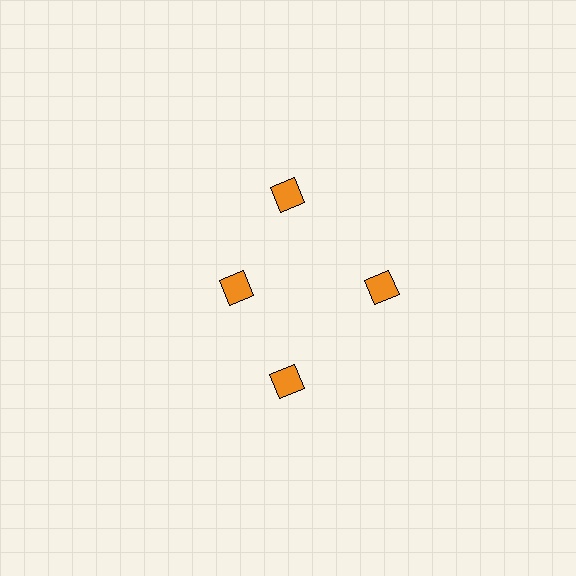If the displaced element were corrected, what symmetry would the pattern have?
It would have 4-fold rotational symmetry — the pattern would map onto itself every 90 degrees.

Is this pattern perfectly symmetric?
No. The 4 orange diamonds are arranged in a ring, but one element near the 9 o'clock position is pulled inward toward the center, breaking the 4-fold rotational symmetry.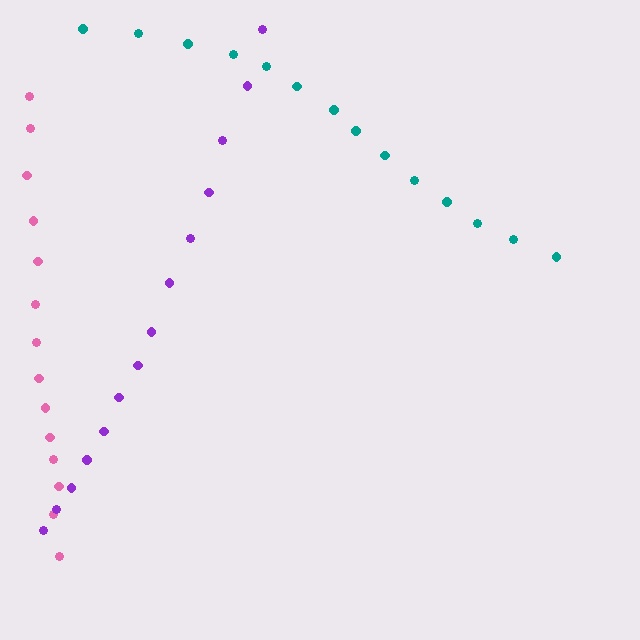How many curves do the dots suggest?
There are 3 distinct paths.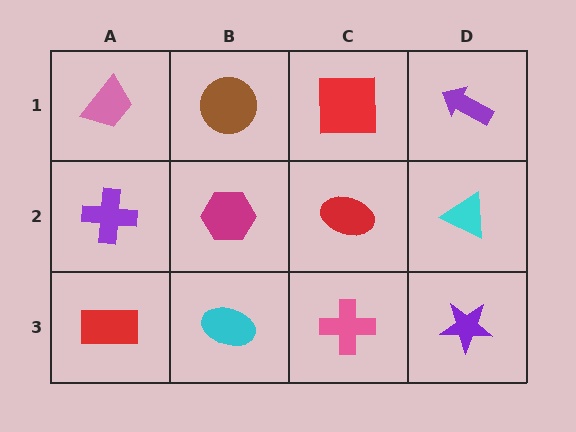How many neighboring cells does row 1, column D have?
2.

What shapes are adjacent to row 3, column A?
A purple cross (row 2, column A), a cyan ellipse (row 3, column B).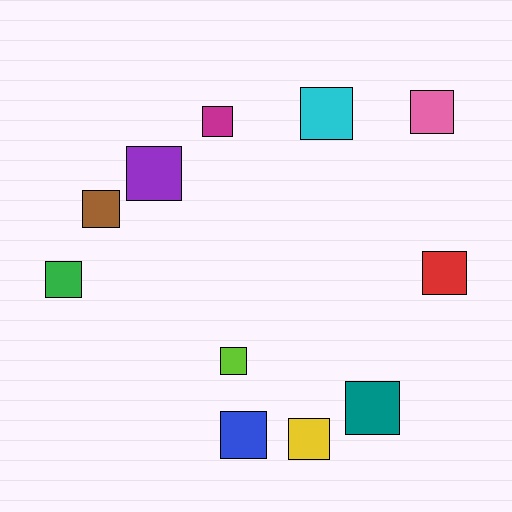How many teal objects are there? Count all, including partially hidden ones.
There is 1 teal object.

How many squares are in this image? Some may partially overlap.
There are 11 squares.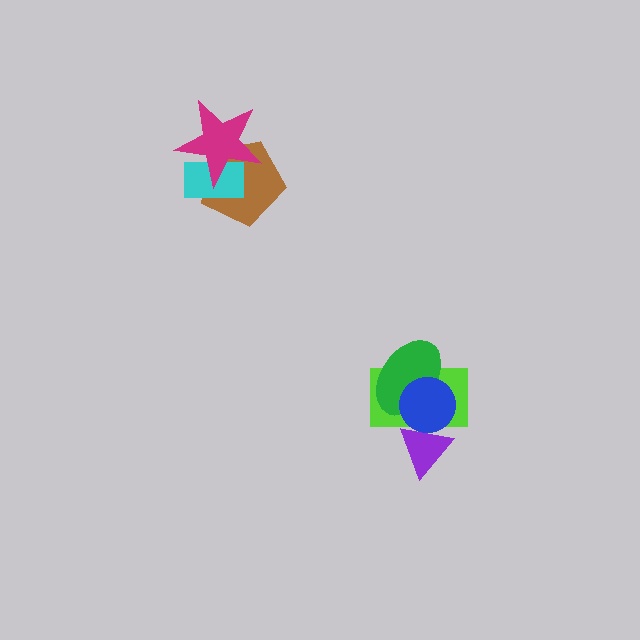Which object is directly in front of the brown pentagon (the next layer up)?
The cyan rectangle is directly in front of the brown pentagon.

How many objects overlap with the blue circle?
3 objects overlap with the blue circle.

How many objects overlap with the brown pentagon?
2 objects overlap with the brown pentagon.